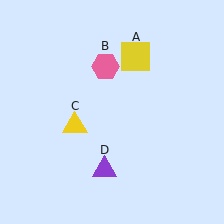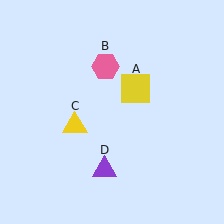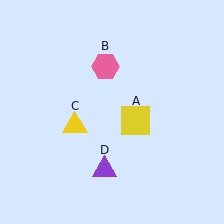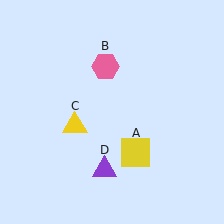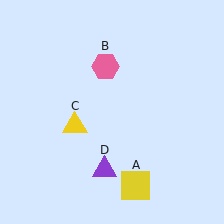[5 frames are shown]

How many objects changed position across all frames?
1 object changed position: yellow square (object A).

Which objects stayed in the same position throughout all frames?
Pink hexagon (object B) and yellow triangle (object C) and purple triangle (object D) remained stationary.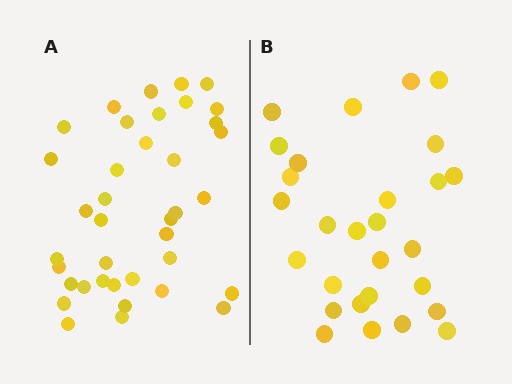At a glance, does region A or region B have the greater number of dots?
Region A (the left region) has more dots.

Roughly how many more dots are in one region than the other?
Region A has roughly 10 or so more dots than region B.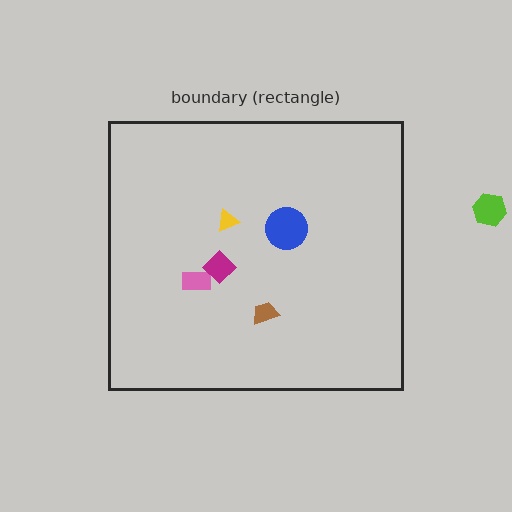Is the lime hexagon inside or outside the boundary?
Outside.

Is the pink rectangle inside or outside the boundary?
Inside.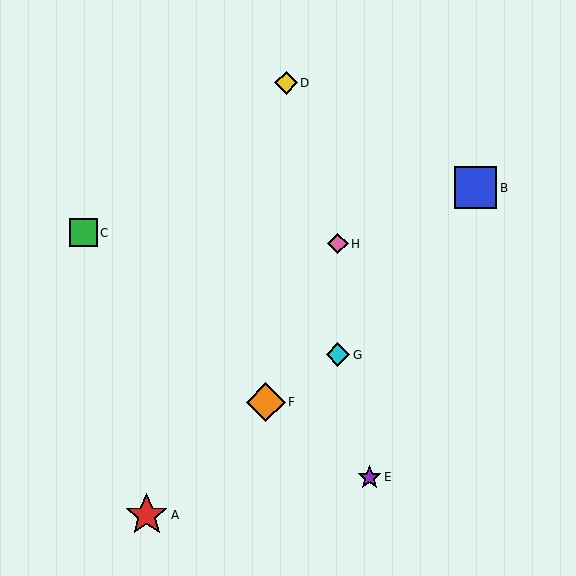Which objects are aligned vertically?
Objects G, H are aligned vertically.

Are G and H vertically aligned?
Yes, both are at x≈338.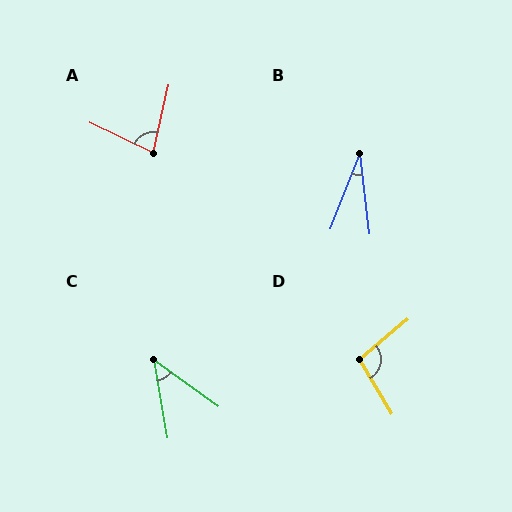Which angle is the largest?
D, at approximately 99 degrees.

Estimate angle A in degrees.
Approximately 78 degrees.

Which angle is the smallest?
B, at approximately 28 degrees.